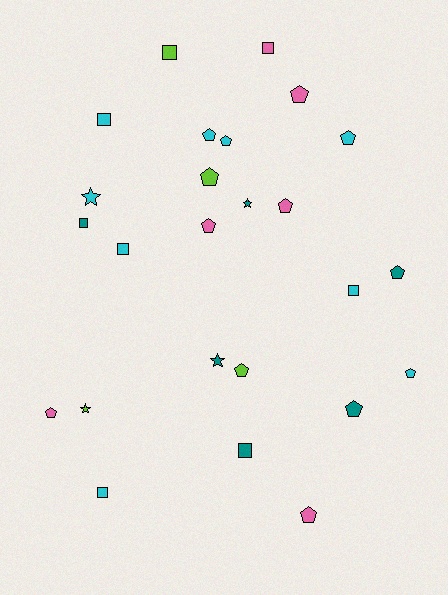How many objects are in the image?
There are 25 objects.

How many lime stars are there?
There is 1 lime star.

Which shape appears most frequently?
Pentagon, with 13 objects.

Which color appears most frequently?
Cyan, with 9 objects.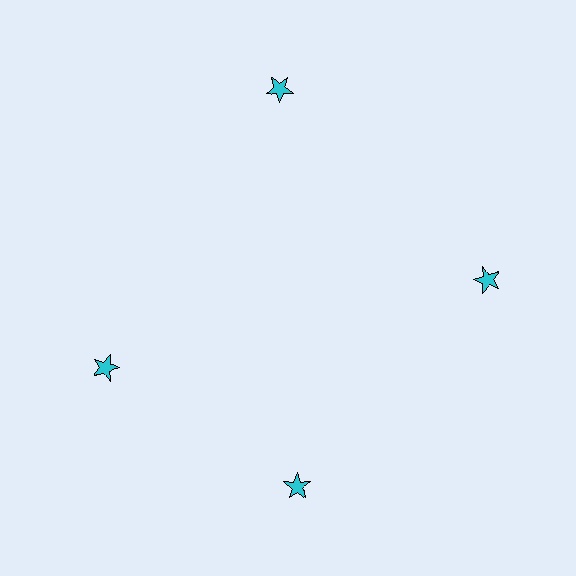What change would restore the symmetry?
The symmetry would be restored by rotating it back into even spacing with its neighbors so that all 4 stars sit at equal angles and equal distance from the center.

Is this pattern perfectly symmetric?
No. The 4 cyan stars are arranged in a ring, but one element near the 9 o'clock position is rotated out of alignment along the ring, breaking the 4-fold rotational symmetry.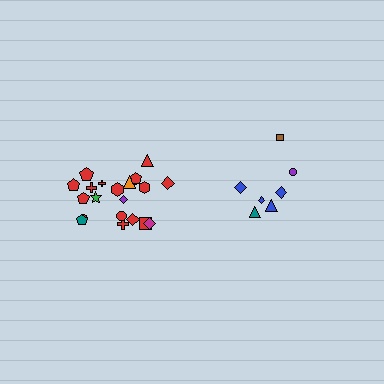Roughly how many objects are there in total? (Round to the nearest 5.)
Roughly 30 objects in total.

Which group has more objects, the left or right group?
The left group.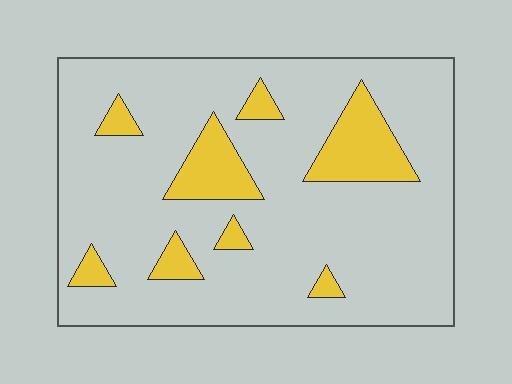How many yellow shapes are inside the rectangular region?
8.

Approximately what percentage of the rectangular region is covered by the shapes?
Approximately 15%.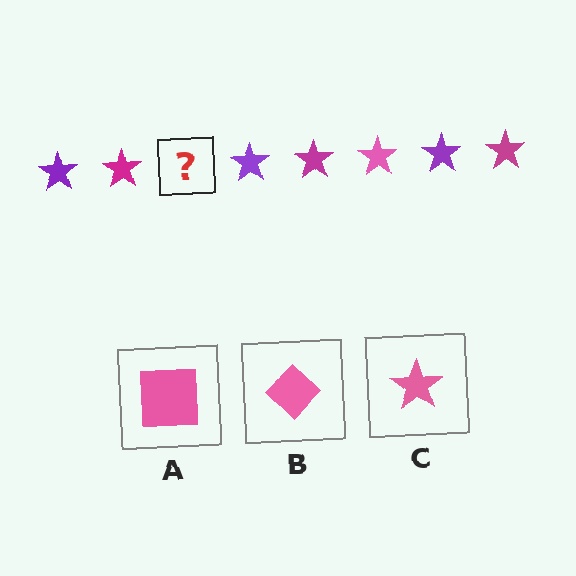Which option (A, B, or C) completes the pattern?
C.